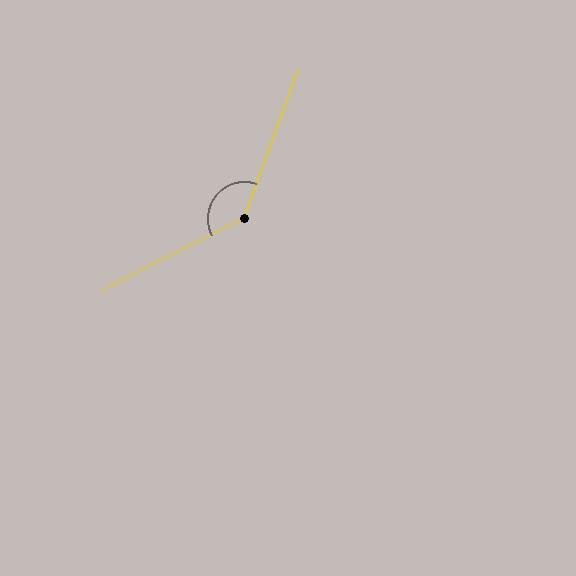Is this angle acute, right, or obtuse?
It is obtuse.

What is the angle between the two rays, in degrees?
Approximately 137 degrees.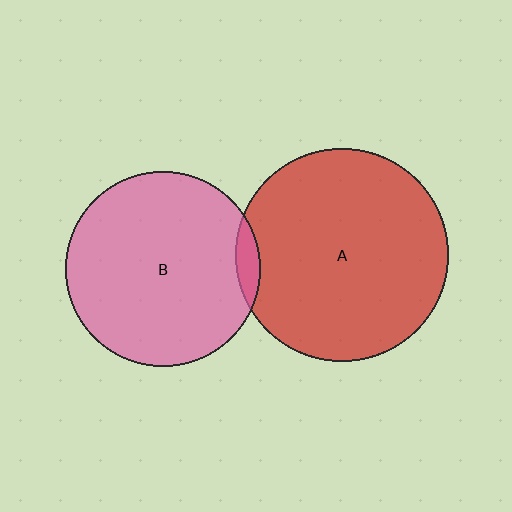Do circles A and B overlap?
Yes.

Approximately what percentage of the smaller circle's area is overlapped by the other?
Approximately 5%.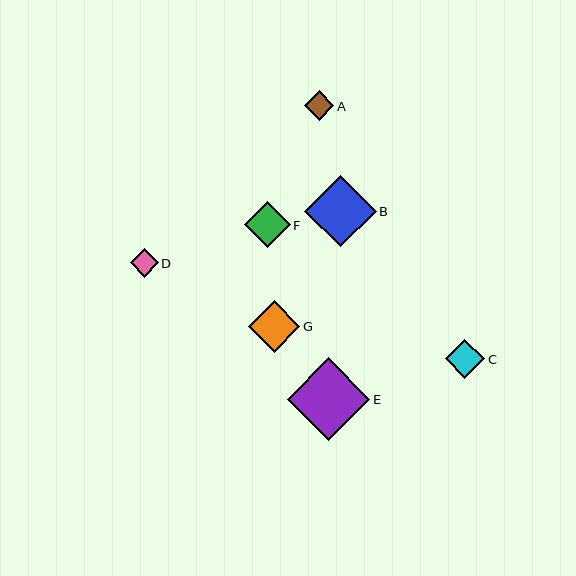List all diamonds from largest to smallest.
From largest to smallest: E, B, G, F, C, A, D.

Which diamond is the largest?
Diamond E is the largest with a size of approximately 83 pixels.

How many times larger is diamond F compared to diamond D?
Diamond F is approximately 1.6 times the size of diamond D.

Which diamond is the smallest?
Diamond D is the smallest with a size of approximately 28 pixels.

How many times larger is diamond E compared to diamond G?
Diamond E is approximately 1.6 times the size of diamond G.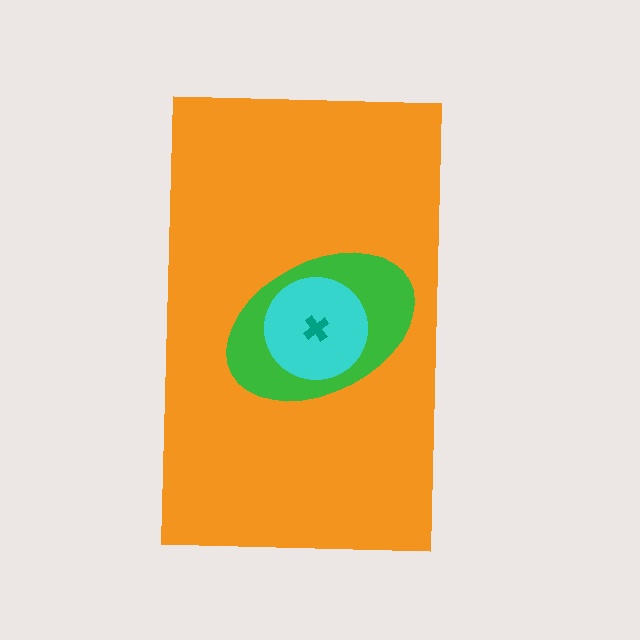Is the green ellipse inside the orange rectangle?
Yes.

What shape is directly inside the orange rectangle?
The green ellipse.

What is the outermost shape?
The orange rectangle.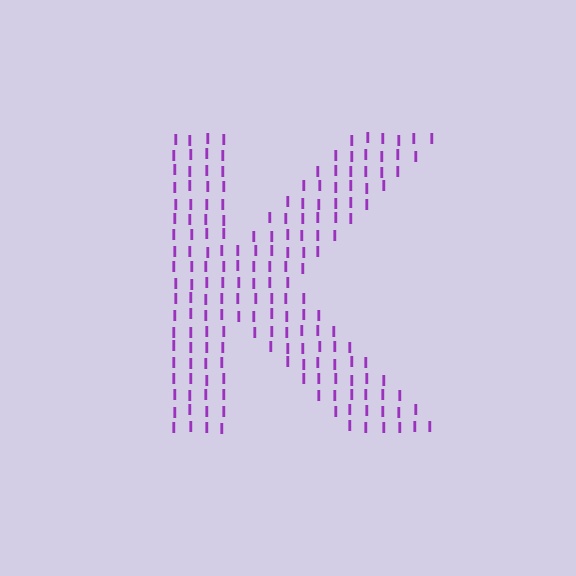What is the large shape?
The large shape is the letter K.